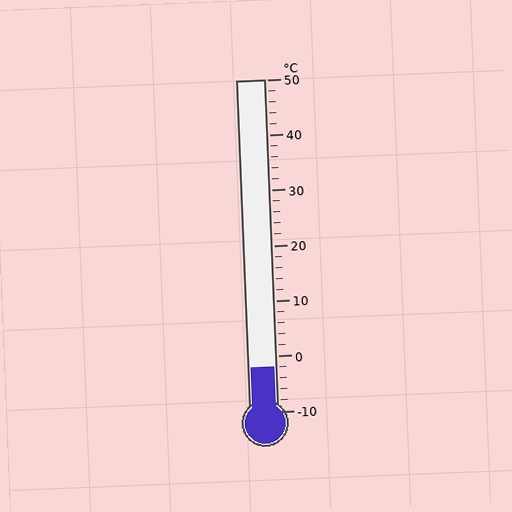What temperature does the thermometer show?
The thermometer shows approximately -2°C.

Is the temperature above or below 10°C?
The temperature is below 10°C.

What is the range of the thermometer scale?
The thermometer scale ranges from -10°C to 50°C.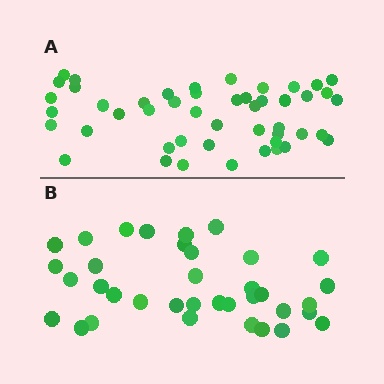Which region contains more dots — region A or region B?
Region A (the top region) has more dots.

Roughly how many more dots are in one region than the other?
Region A has roughly 12 or so more dots than region B.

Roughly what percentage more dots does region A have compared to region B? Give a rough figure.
About 35% more.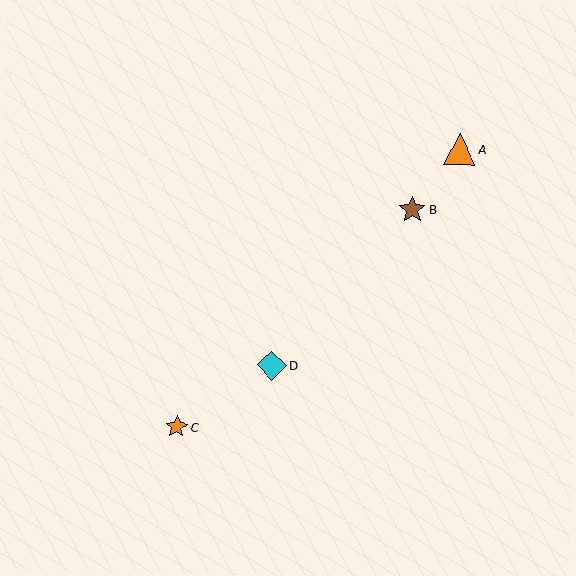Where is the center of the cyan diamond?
The center of the cyan diamond is at (272, 366).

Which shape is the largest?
The orange triangle (labeled A) is the largest.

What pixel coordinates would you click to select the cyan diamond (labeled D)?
Click at (272, 366) to select the cyan diamond D.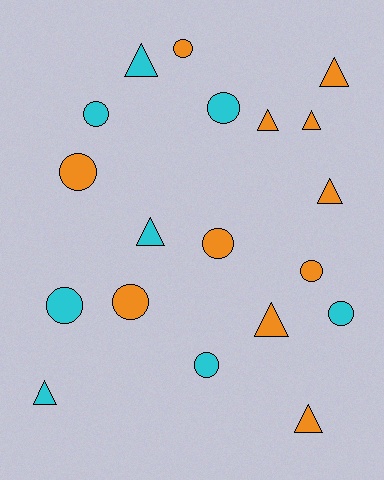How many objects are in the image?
There are 19 objects.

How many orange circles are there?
There are 5 orange circles.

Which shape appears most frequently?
Circle, with 10 objects.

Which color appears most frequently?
Orange, with 11 objects.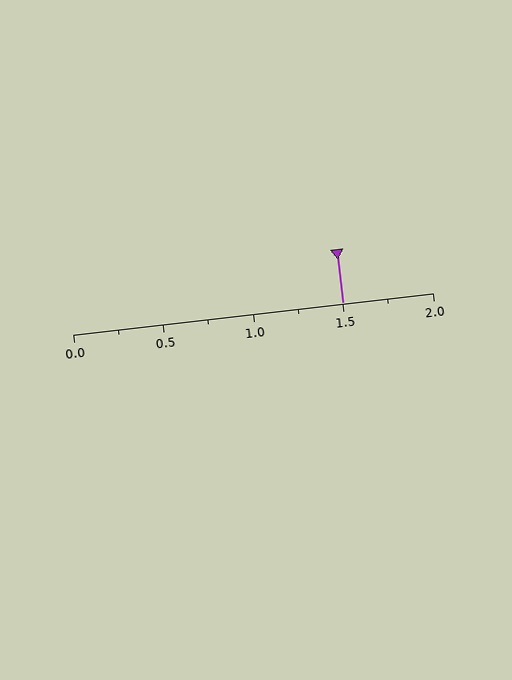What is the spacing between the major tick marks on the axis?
The major ticks are spaced 0.5 apart.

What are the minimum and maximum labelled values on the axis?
The axis runs from 0.0 to 2.0.